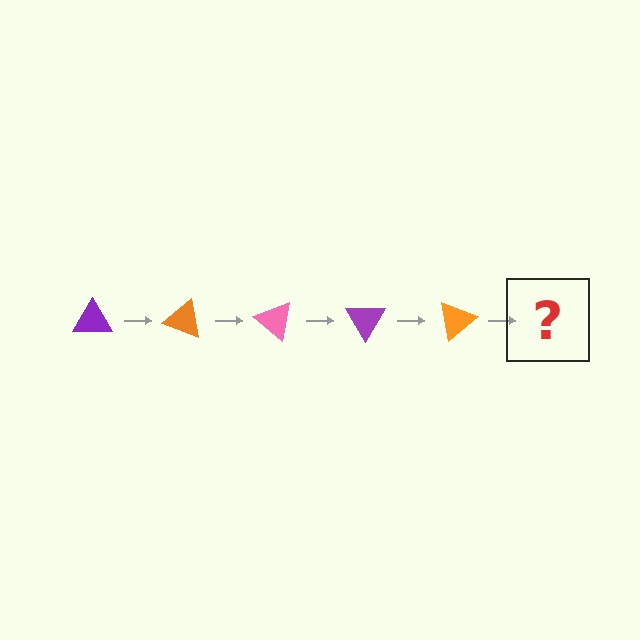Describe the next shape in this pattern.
It should be a pink triangle, rotated 100 degrees from the start.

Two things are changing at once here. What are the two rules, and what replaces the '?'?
The two rules are that it rotates 20 degrees each step and the color cycles through purple, orange, and pink. The '?' should be a pink triangle, rotated 100 degrees from the start.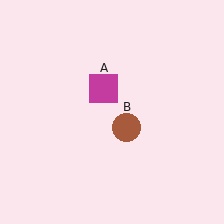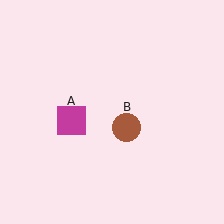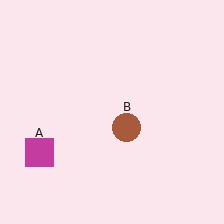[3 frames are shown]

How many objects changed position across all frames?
1 object changed position: magenta square (object A).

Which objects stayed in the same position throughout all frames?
Brown circle (object B) remained stationary.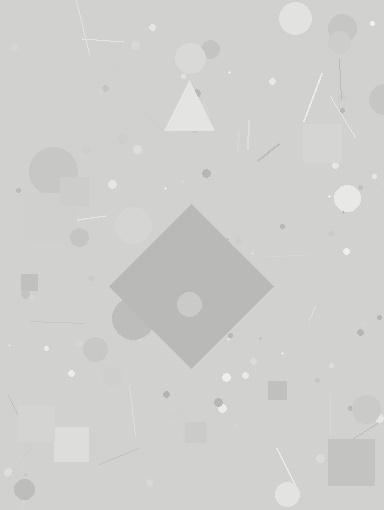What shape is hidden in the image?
A diamond is hidden in the image.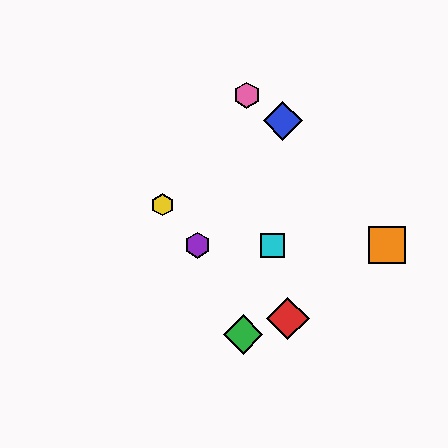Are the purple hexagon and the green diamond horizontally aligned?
No, the purple hexagon is at y≈245 and the green diamond is at y≈335.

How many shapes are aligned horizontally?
3 shapes (the purple hexagon, the orange square, the cyan square) are aligned horizontally.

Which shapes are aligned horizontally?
The purple hexagon, the orange square, the cyan square are aligned horizontally.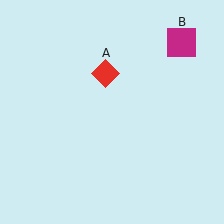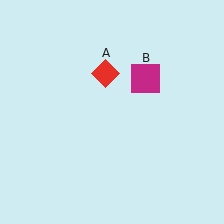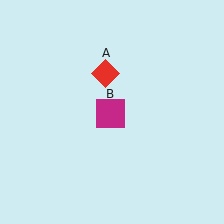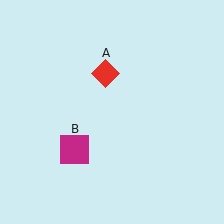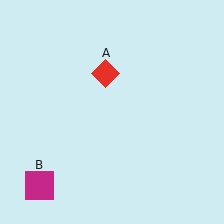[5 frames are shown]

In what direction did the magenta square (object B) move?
The magenta square (object B) moved down and to the left.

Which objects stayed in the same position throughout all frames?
Red diamond (object A) remained stationary.